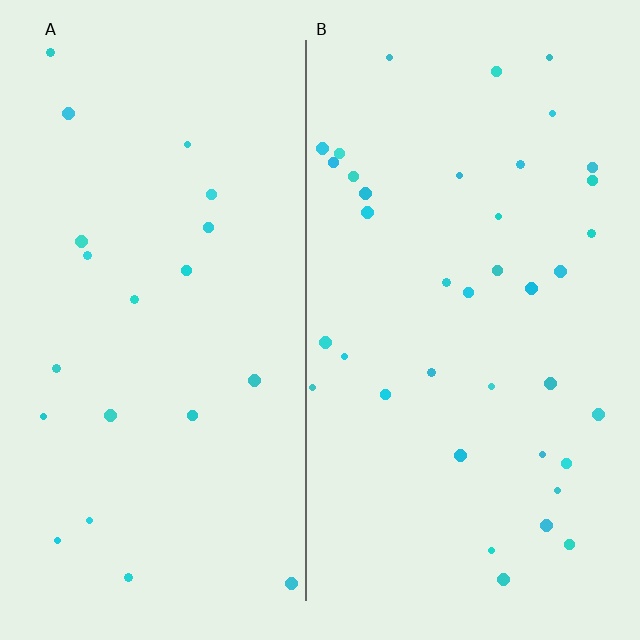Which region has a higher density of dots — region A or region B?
B (the right).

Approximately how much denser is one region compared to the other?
Approximately 1.9× — region B over region A.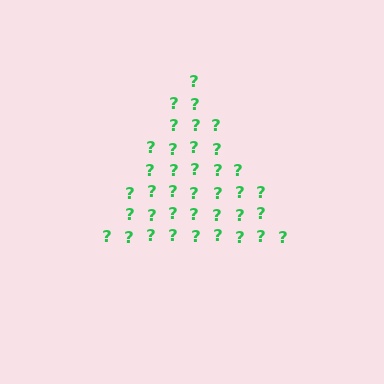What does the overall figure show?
The overall figure shows a triangle.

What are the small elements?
The small elements are question marks.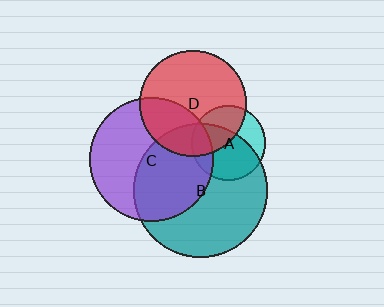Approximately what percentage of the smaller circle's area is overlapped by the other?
Approximately 45%.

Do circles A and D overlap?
Yes.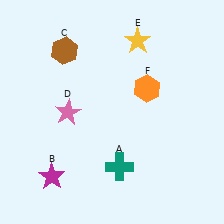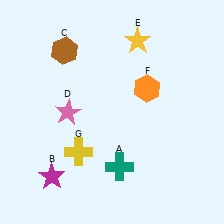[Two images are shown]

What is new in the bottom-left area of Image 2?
A yellow cross (G) was added in the bottom-left area of Image 2.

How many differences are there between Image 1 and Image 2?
There is 1 difference between the two images.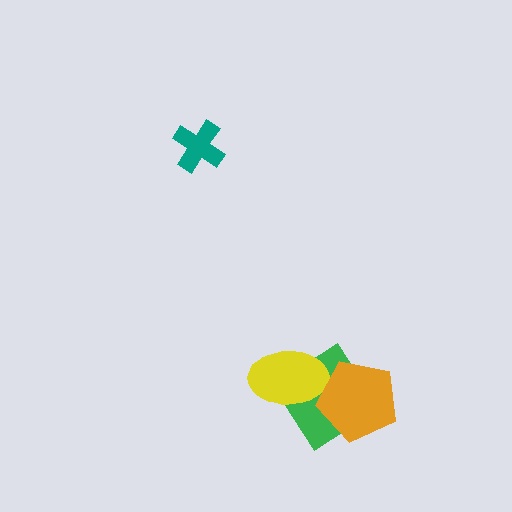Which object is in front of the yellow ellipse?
The orange pentagon is in front of the yellow ellipse.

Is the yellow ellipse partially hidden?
Yes, it is partially covered by another shape.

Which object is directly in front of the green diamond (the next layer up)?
The yellow ellipse is directly in front of the green diamond.